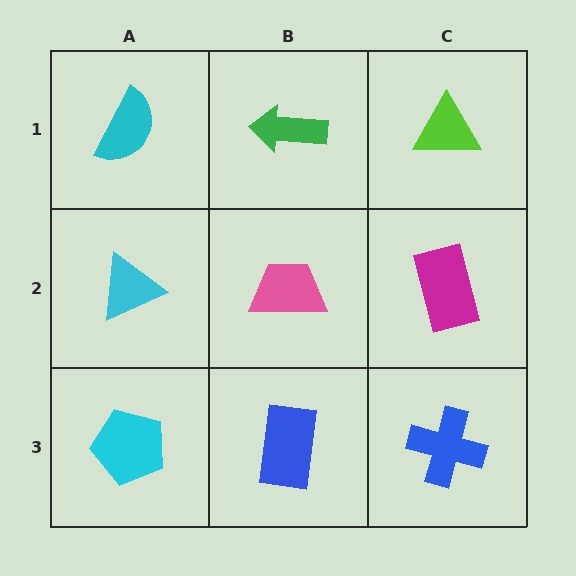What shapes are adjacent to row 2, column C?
A lime triangle (row 1, column C), a blue cross (row 3, column C), a pink trapezoid (row 2, column B).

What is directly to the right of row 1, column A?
A green arrow.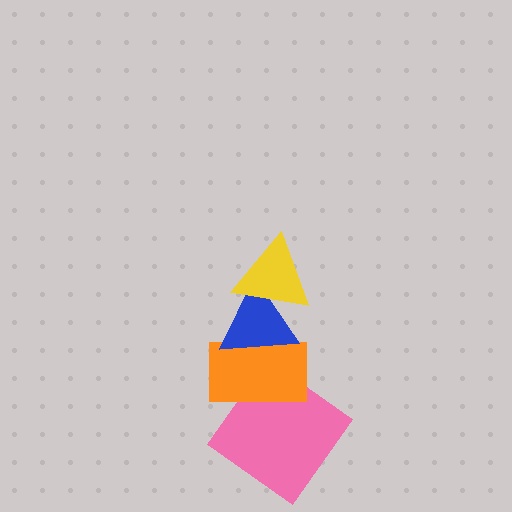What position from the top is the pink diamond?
The pink diamond is 4th from the top.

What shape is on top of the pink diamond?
The orange rectangle is on top of the pink diamond.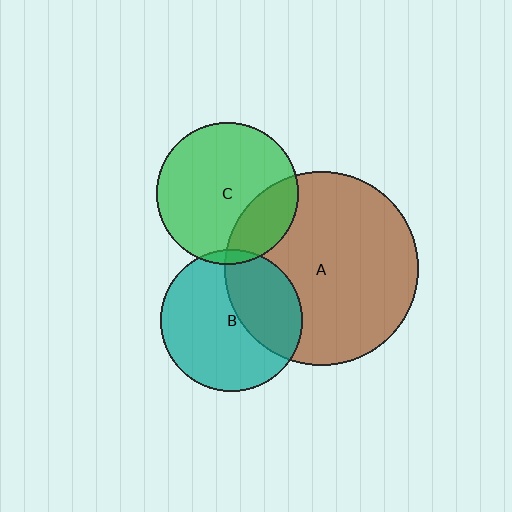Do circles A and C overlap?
Yes.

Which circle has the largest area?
Circle A (brown).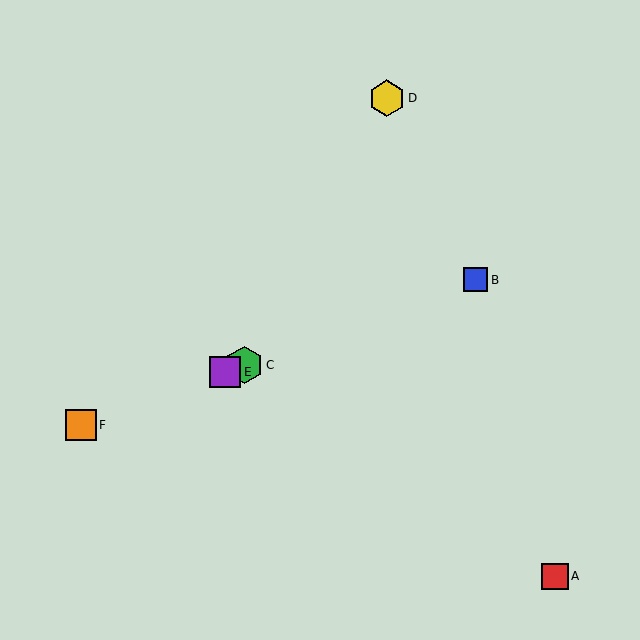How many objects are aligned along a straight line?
4 objects (B, C, E, F) are aligned along a straight line.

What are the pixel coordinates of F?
Object F is at (81, 425).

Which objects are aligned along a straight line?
Objects B, C, E, F are aligned along a straight line.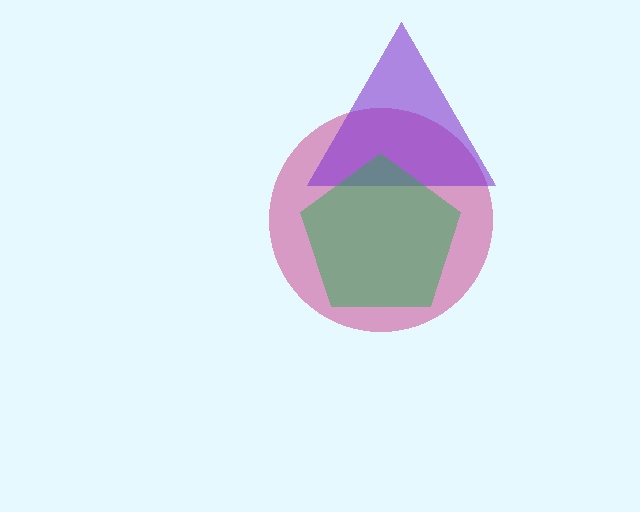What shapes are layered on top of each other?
The layered shapes are: a magenta circle, a purple triangle, a green pentagon.